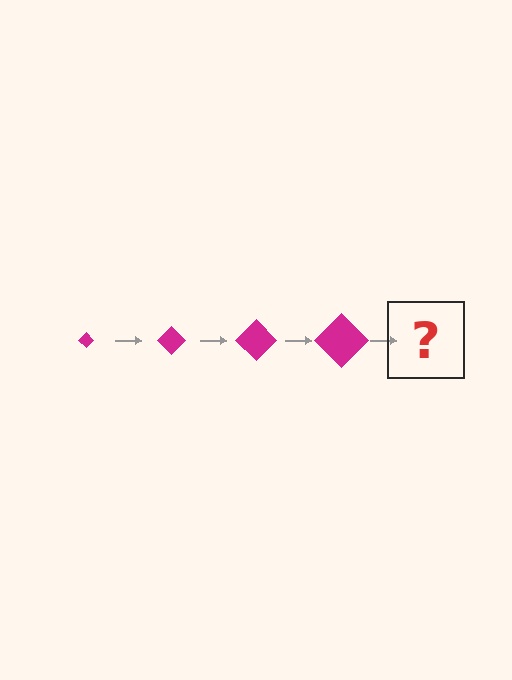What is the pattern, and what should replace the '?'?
The pattern is that the diamond gets progressively larger each step. The '?' should be a magenta diamond, larger than the previous one.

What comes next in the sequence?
The next element should be a magenta diamond, larger than the previous one.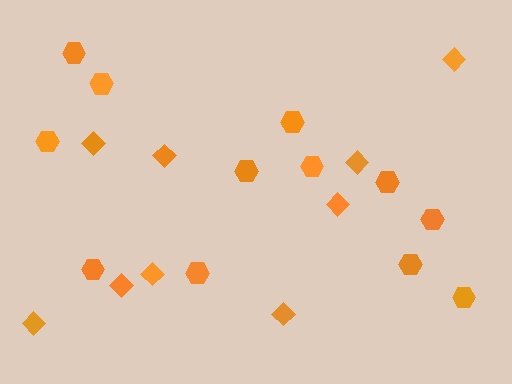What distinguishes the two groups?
There are 2 groups: one group of diamonds (9) and one group of hexagons (12).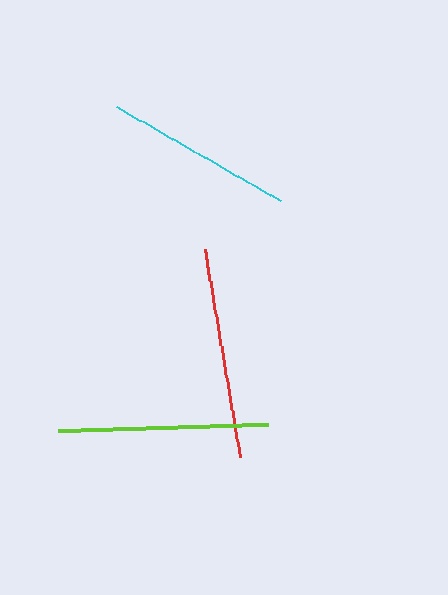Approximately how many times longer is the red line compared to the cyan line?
The red line is approximately 1.1 times the length of the cyan line.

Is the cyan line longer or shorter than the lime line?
The lime line is longer than the cyan line.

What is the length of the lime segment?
The lime segment is approximately 210 pixels long.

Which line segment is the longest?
The red line is the longest at approximately 212 pixels.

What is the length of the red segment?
The red segment is approximately 212 pixels long.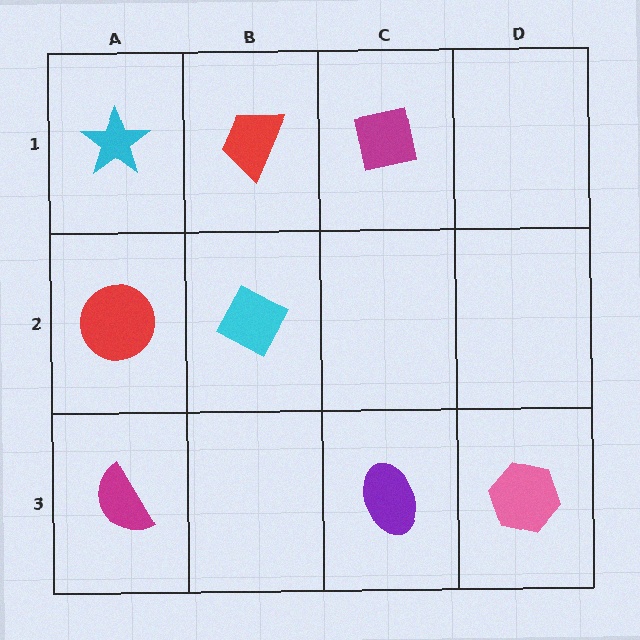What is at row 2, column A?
A red circle.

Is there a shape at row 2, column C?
No, that cell is empty.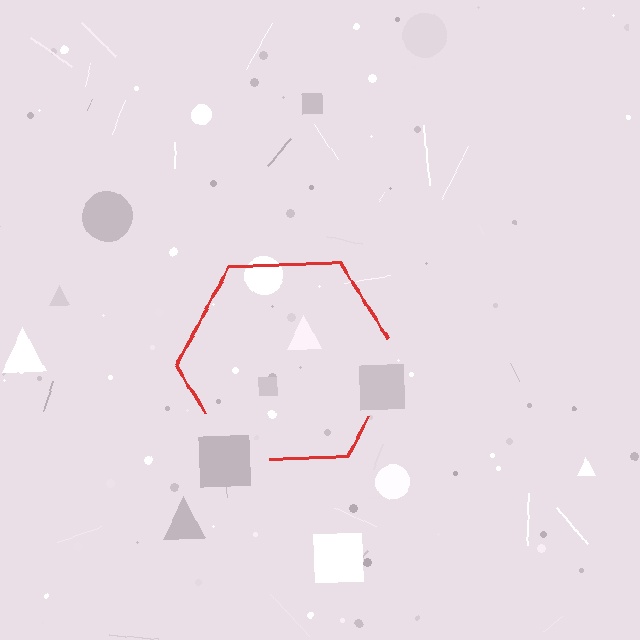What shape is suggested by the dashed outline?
The dashed outline suggests a hexagon.